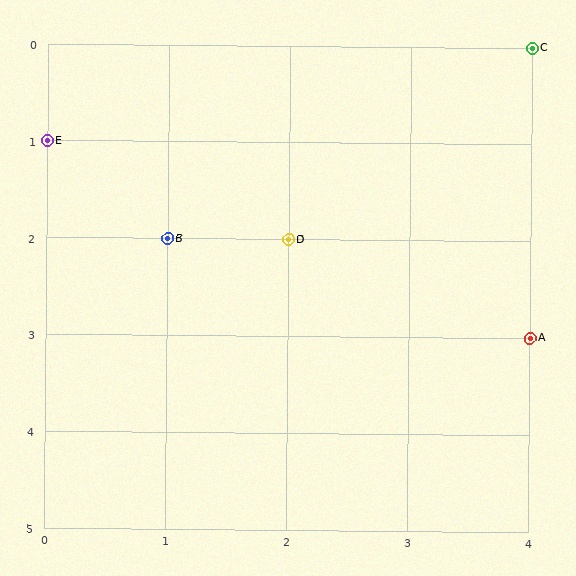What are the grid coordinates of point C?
Point C is at grid coordinates (4, 0).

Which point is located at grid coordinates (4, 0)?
Point C is at (4, 0).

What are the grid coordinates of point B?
Point B is at grid coordinates (1, 2).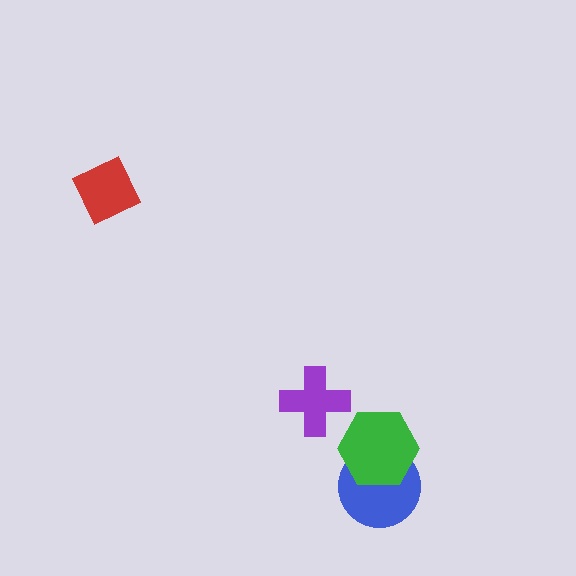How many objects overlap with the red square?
0 objects overlap with the red square.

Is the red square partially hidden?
No, no other shape covers it.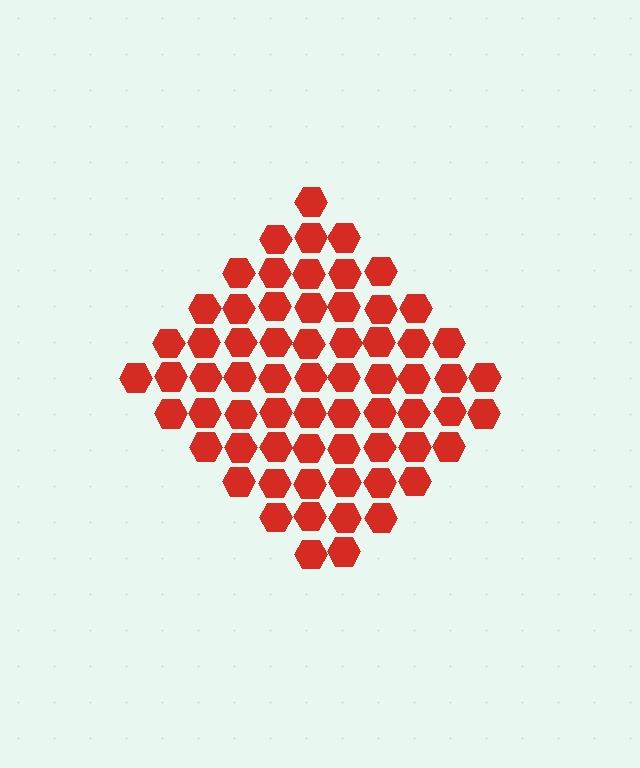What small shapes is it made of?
It is made of small hexagons.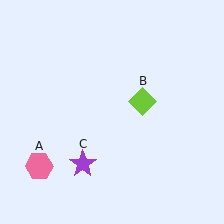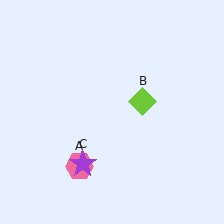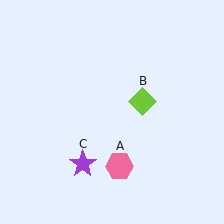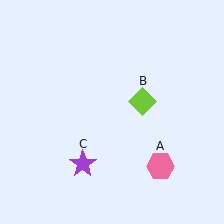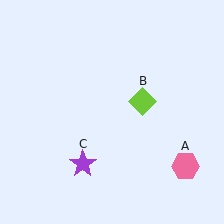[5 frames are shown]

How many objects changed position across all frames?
1 object changed position: pink hexagon (object A).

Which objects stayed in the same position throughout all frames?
Lime diamond (object B) and purple star (object C) remained stationary.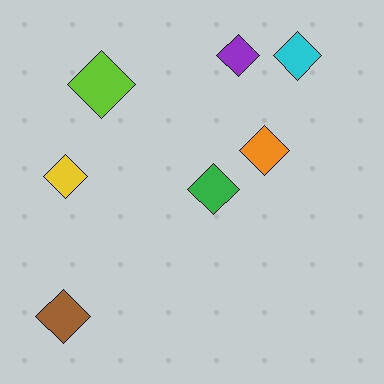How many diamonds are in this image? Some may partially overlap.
There are 7 diamonds.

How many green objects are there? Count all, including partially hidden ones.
There is 1 green object.